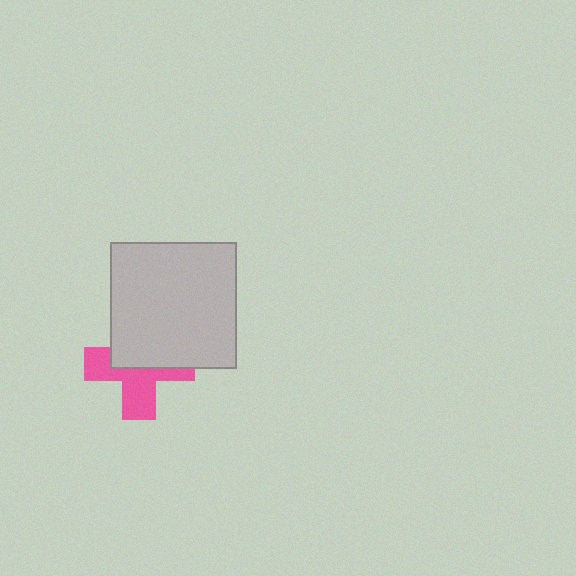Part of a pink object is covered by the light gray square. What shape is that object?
It is a cross.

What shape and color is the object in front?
The object in front is a light gray square.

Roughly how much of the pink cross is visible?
About half of it is visible (roughly 50%).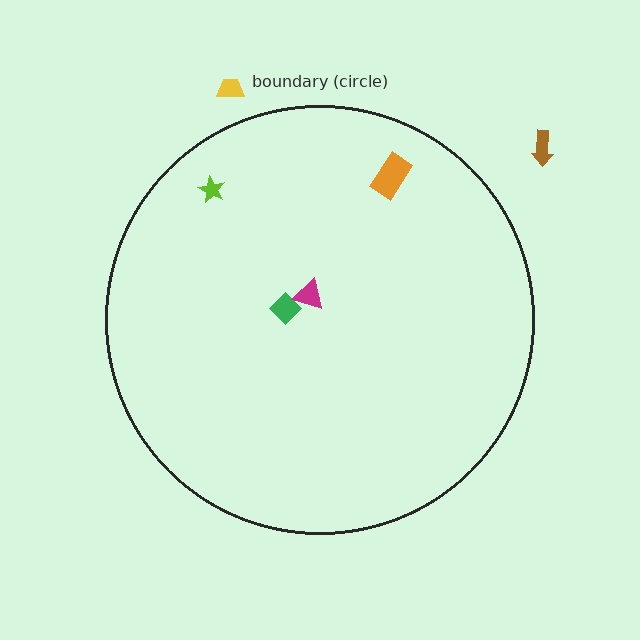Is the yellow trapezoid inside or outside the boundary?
Outside.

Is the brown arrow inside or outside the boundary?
Outside.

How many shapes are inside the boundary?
4 inside, 2 outside.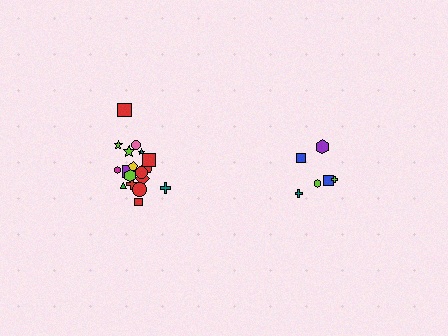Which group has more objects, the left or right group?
The left group.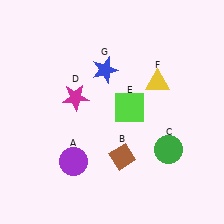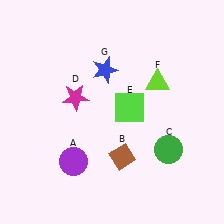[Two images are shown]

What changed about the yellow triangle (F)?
In Image 1, F is yellow. In Image 2, it changed to lime.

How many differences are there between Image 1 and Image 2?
There is 1 difference between the two images.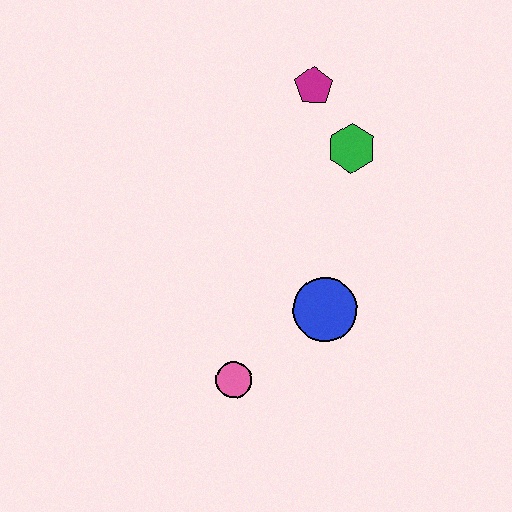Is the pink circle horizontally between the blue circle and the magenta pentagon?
No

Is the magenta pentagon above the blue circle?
Yes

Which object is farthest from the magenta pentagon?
The pink circle is farthest from the magenta pentagon.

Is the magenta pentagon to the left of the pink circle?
No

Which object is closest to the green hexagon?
The magenta pentagon is closest to the green hexagon.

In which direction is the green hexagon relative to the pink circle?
The green hexagon is above the pink circle.